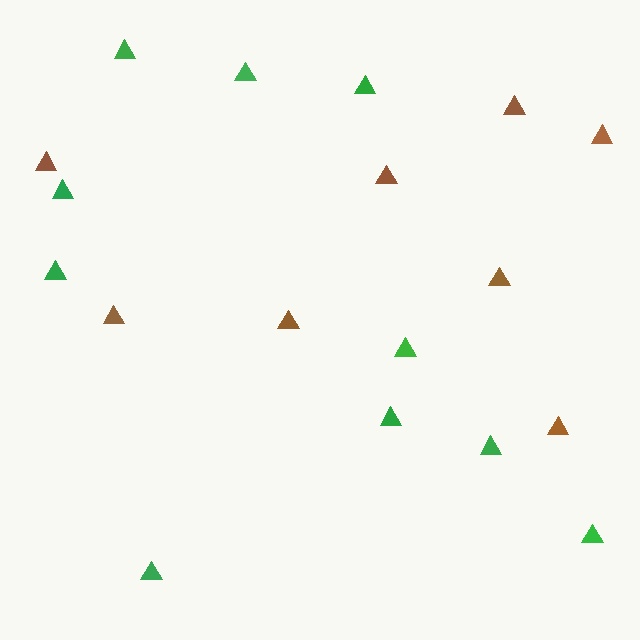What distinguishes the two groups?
There are 2 groups: one group of green triangles (10) and one group of brown triangles (8).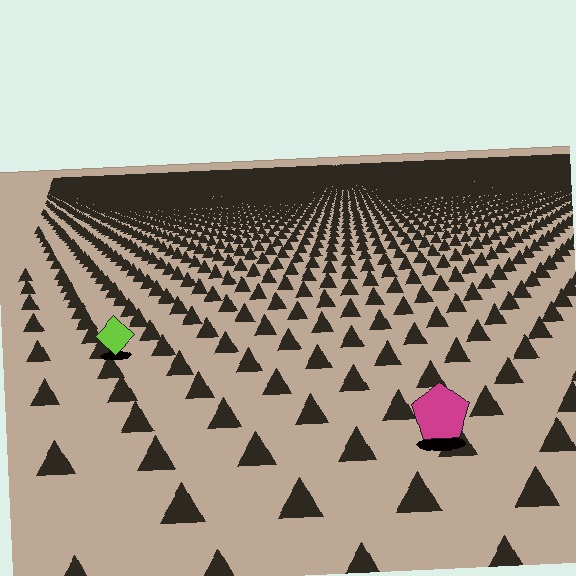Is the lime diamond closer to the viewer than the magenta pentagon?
No. The magenta pentagon is closer — you can tell from the texture gradient: the ground texture is coarser near it.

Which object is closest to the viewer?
The magenta pentagon is closest. The texture marks near it are larger and more spread out.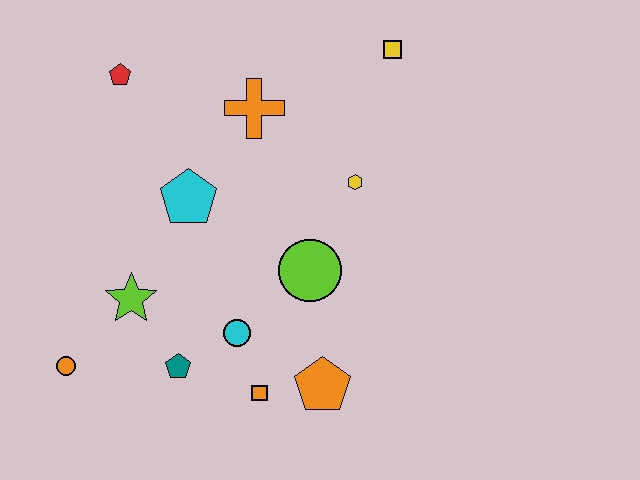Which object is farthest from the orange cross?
The orange circle is farthest from the orange cross.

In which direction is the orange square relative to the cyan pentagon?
The orange square is below the cyan pentagon.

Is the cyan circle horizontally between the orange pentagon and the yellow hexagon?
No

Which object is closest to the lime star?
The teal pentagon is closest to the lime star.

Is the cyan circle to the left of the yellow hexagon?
Yes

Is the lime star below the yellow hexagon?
Yes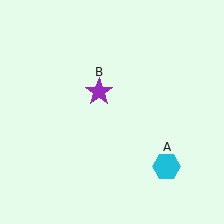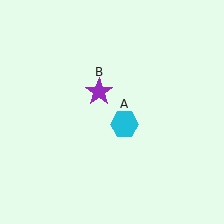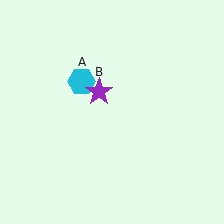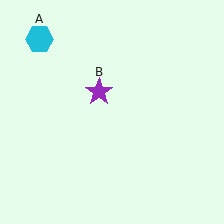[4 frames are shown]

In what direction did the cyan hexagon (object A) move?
The cyan hexagon (object A) moved up and to the left.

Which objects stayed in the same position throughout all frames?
Purple star (object B) remained stationary.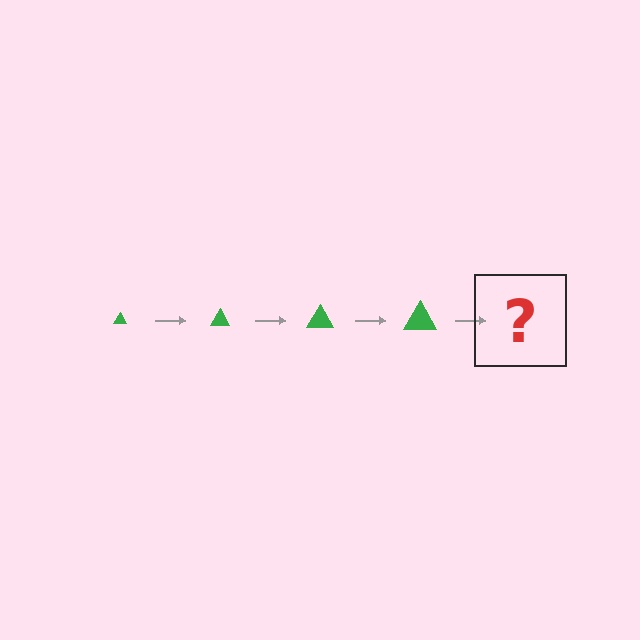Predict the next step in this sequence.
The next step is a green triangle, larger than the previous one.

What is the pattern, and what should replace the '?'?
The pattern is that the triangle gets progressively larger each step. The '?' should be a green triangle, larger than the previous one.